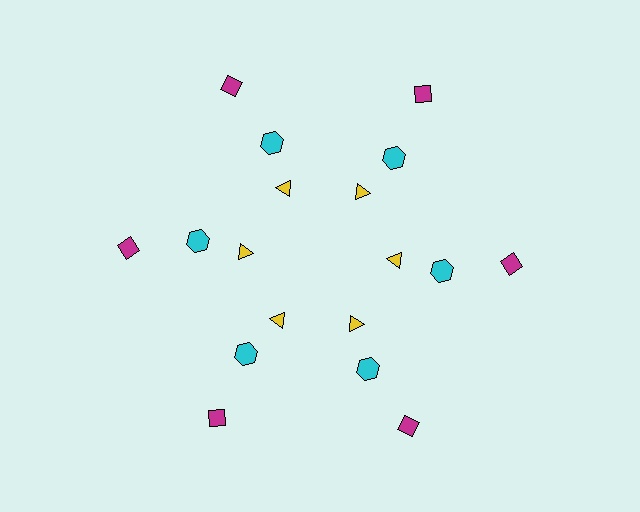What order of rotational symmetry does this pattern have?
This pattern has 6-fold rotational symmetry.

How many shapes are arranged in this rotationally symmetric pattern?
There are 18 shapes, arranged in 6 groups of 3.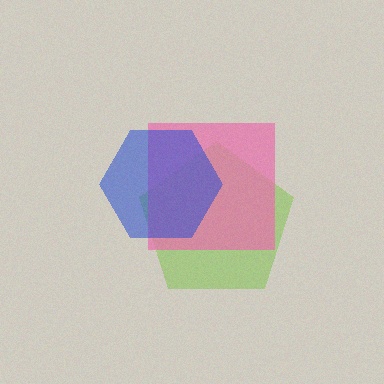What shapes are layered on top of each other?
The layered shapes are: a lime pentagon, a pink square, a blue hexagon.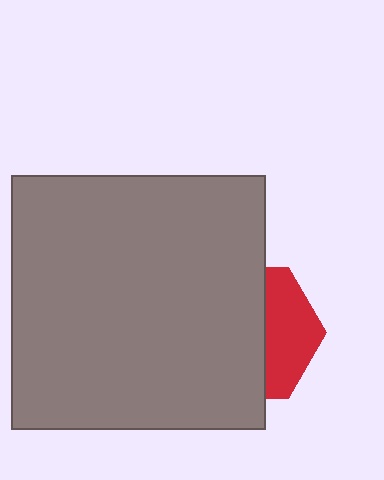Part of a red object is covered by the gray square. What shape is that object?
It is a hexagon.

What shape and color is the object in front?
The object in front is a gray square.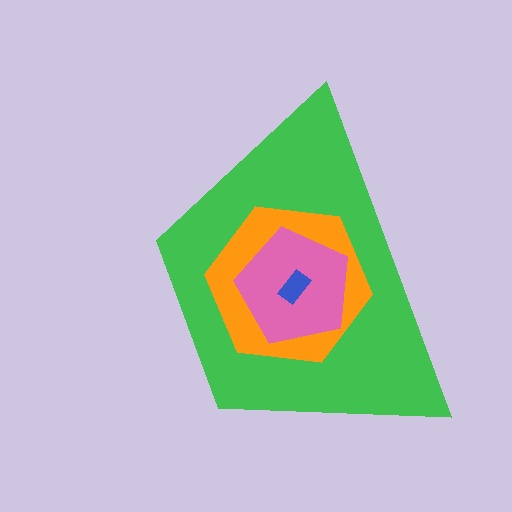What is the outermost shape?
The green trapezoid.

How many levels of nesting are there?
4.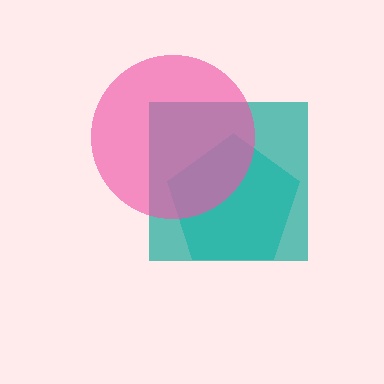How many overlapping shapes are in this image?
There are 3 overlapping shapes in the image.